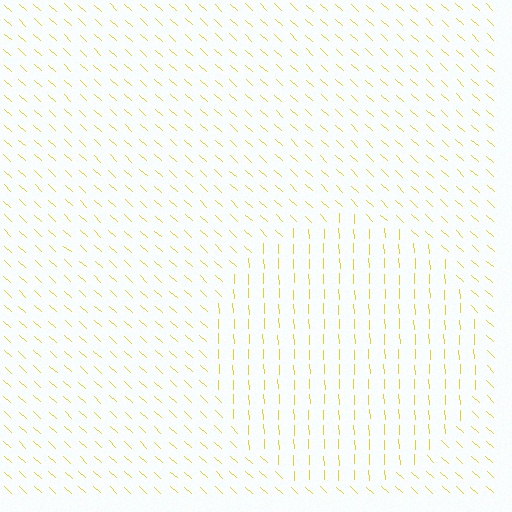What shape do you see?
I see a circle.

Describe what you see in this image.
The image is filled with small yellow line segments. A circle region in the image has lines oriented differently from the surrounding lines, creating a visible texture boundary.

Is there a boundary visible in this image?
Yes, there is a texture boundary formed by a change in line orientation.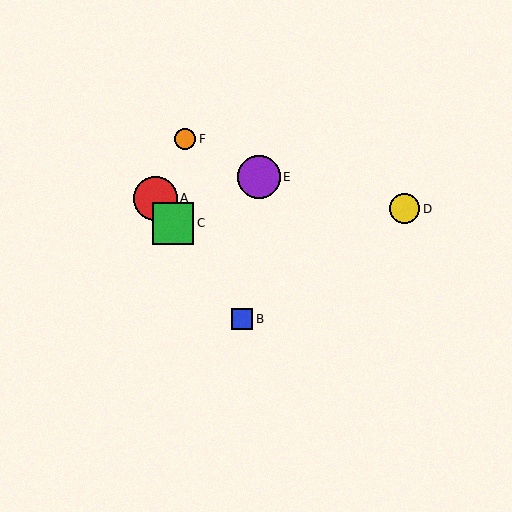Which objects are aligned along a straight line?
Objects A, B, C are aligned along a straight line.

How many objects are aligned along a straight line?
3 objects (A, B, C) are aligned along a straight line.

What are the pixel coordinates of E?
Object E is at (259, 177).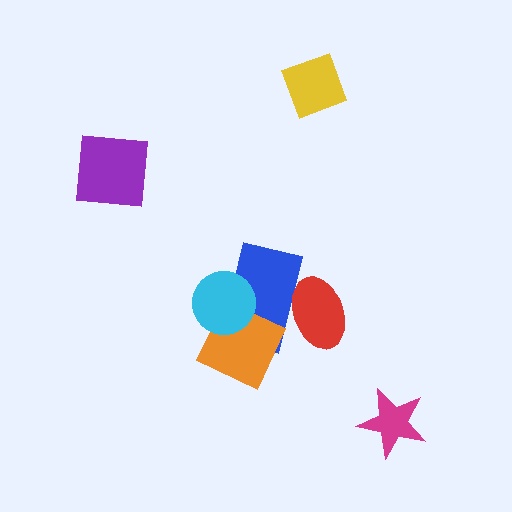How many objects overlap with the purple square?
0 objects overlap with the purple square.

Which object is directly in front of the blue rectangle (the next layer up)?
The red ellipse is directly in front of the blue rectangle.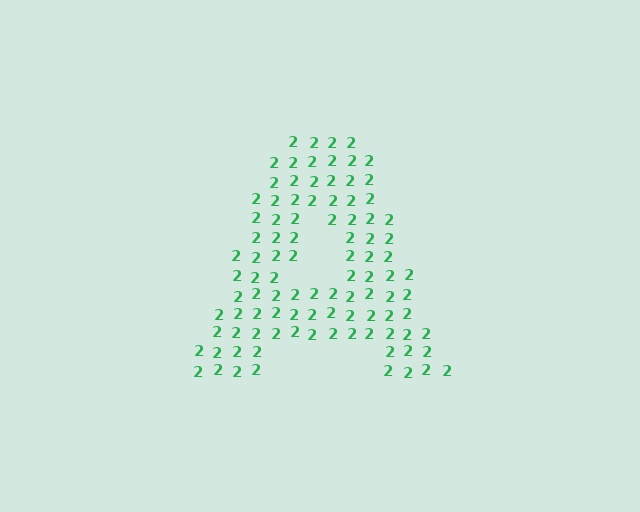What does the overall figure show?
The overall figure shows the letter A.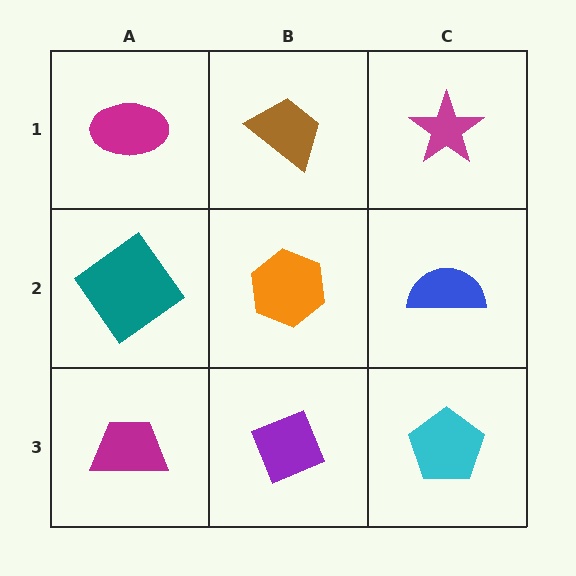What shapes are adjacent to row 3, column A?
A teal diamond (row 2, column A), a purple diamond (row 3, column B).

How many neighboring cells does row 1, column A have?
2.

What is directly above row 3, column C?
A blue semicircle.